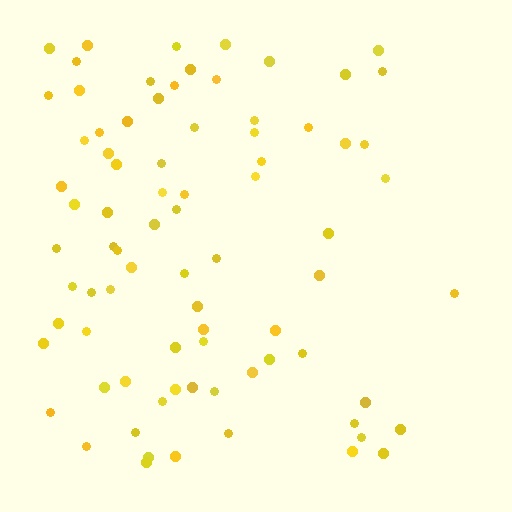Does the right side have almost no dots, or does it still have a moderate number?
Still a moderate number, just noticeably fewer than the left.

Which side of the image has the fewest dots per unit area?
The right.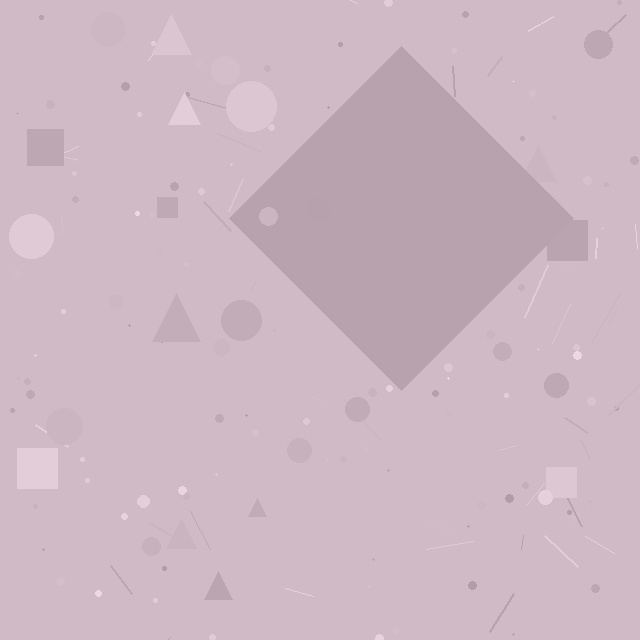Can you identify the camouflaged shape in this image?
The camouflaged shape is a diamond.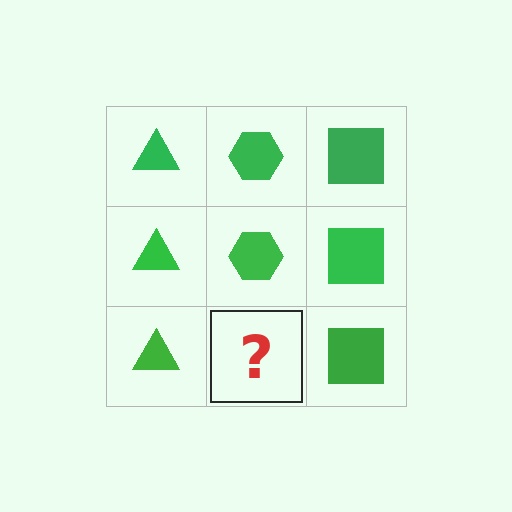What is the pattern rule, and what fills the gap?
The rule is that each column has a consistent shape. The gap should be filled with a green hexagon.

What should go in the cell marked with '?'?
The missing cell should contain a green hexagon.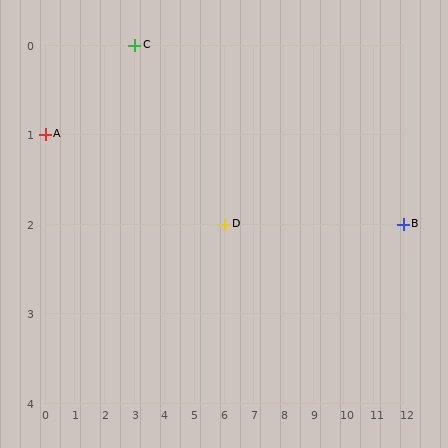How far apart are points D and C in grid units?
Points D and C are 3 columns and 2 rows apart (about 3.6 grid units diagonally).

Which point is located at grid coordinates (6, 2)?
Point D is at (6, 2).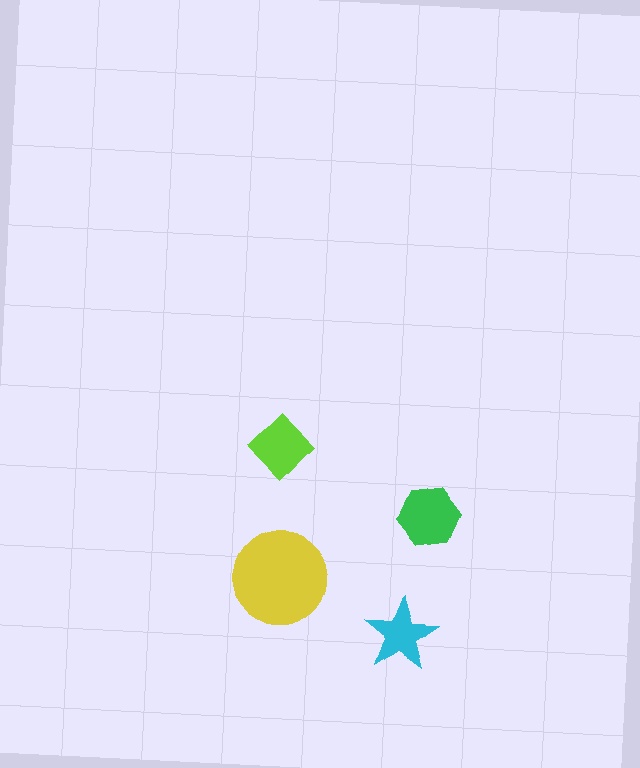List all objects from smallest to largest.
The cyan star, the lime diamond, the green hexagon, the yellow circle.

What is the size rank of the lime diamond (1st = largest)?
3rd.